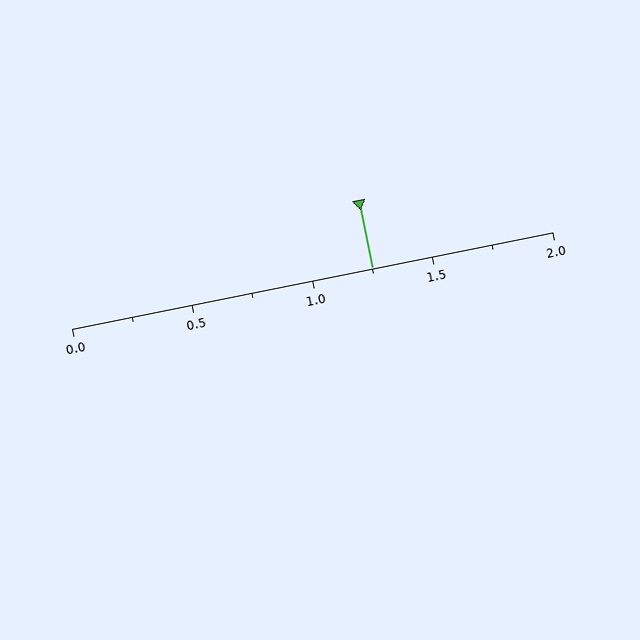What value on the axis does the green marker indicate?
The marker indicates approximately 1.25.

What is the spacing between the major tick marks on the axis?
The major ticks are spaced 0.5 apart.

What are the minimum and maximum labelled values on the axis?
The axis runs from 0.0 to 2.0.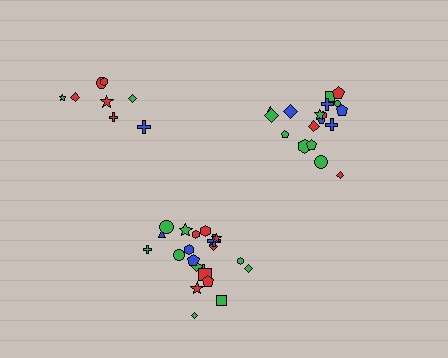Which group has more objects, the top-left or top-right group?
The top-right group.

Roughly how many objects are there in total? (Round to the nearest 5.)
Roughly 50 objects in total.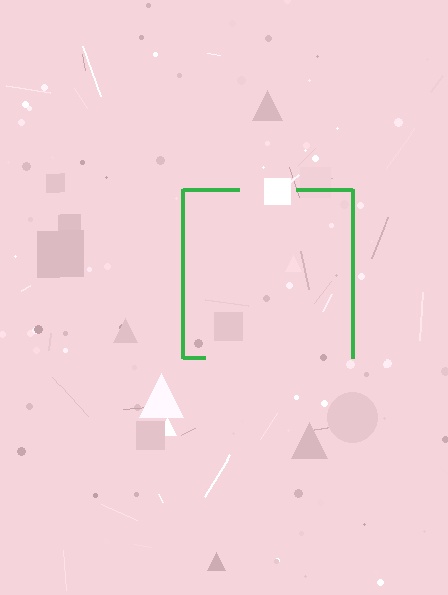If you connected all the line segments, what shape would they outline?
They would outline a square.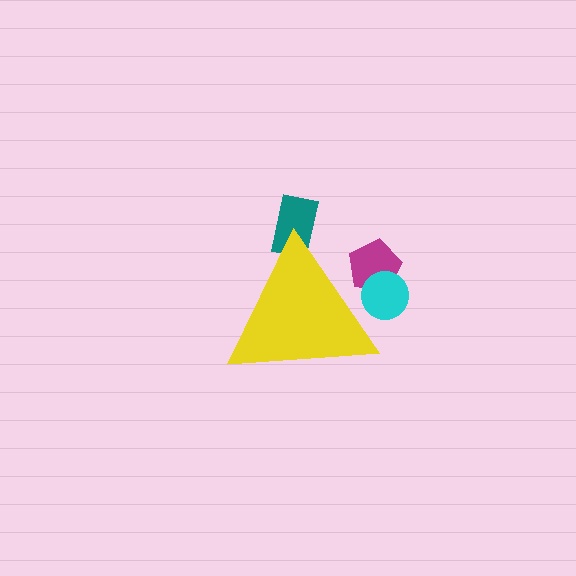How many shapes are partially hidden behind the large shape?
3 shapes are partially hidden.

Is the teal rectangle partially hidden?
Yes, the teal rectangle is partially hidden behind the yellow triangle.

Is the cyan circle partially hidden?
Yes, the cyan circle is partially hidden behind the yellow triangle.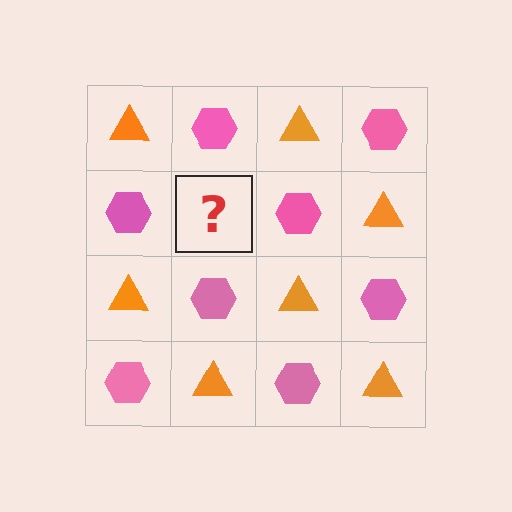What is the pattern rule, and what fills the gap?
The rule is that it alternates orange triangle and pink hexagon in a checkerboard pattern. The gap should be filled with an orange triangle.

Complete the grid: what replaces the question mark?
The question mark should be replaced with an orange triangle.